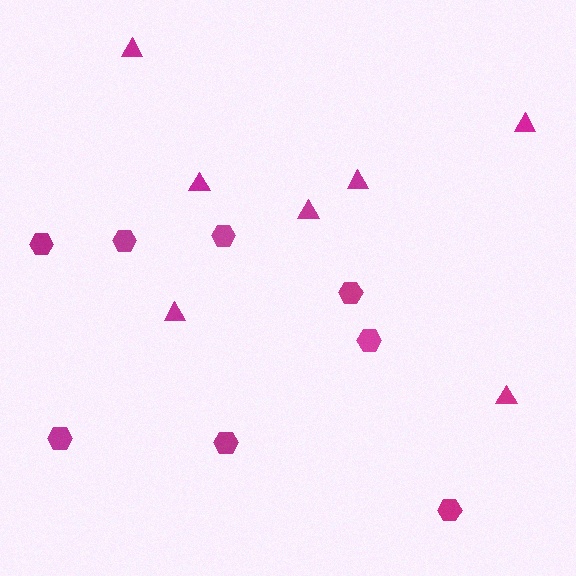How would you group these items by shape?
There are 2 groups: one group of triangles (7) and one group of hexagons (8).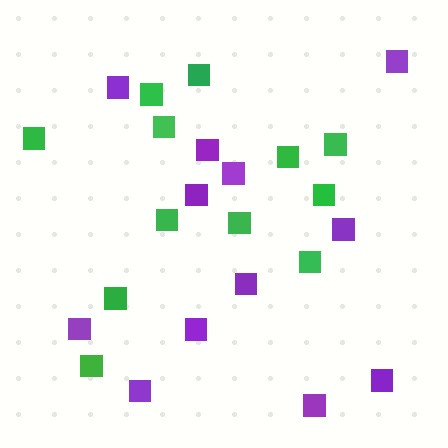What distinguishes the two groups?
There are 2 groups: one group of green squares (12) and one group of purple squares (12).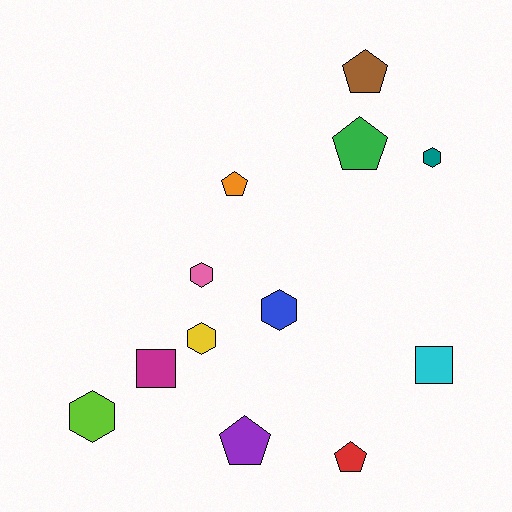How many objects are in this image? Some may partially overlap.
There are 12 objects.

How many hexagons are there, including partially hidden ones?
There are 5 hexagons.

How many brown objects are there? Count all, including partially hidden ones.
There is 1 brown object.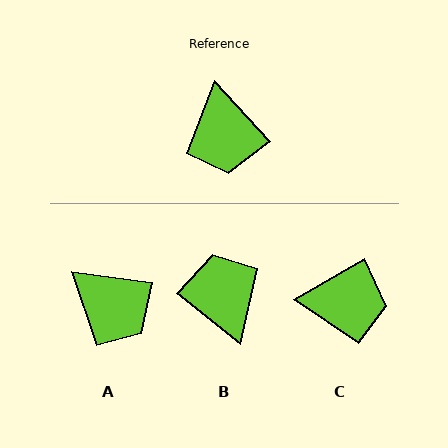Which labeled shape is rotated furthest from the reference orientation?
B, about 171 degrees away.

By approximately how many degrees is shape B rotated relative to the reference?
Approximately 171 degrees clockwise.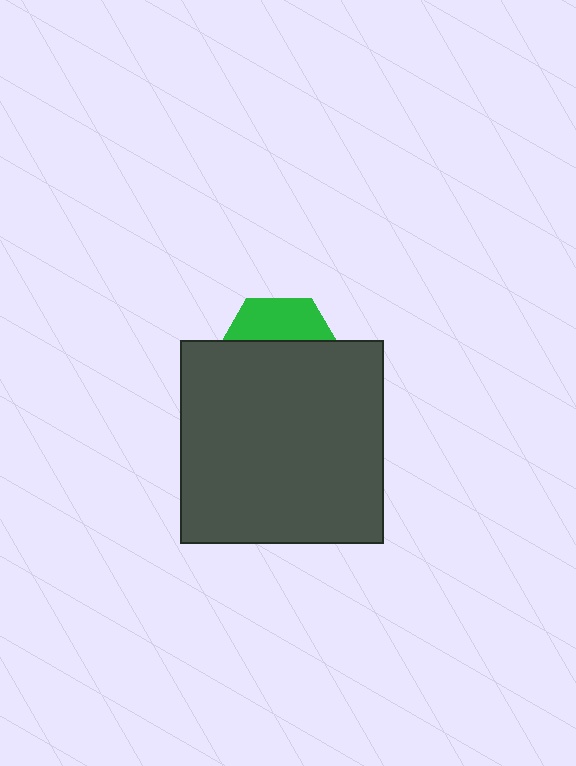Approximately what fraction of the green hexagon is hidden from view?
Roughly 67% of the green hexagon is hidden behind the dark gray square.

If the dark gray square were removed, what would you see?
You would see the complete green hexagon.